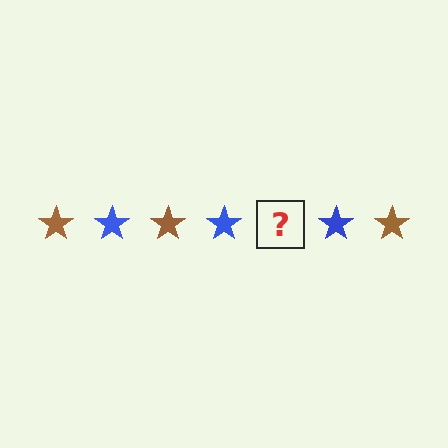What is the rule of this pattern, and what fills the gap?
The rule is that the pattern cycles through brown, blue stars. The gap should be filled with a brown star.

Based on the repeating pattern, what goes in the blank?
The blank should be a brown star.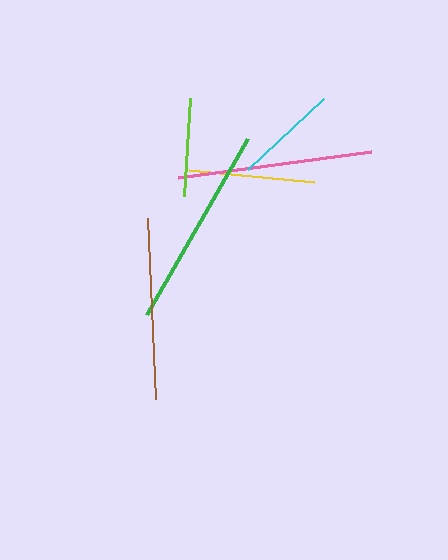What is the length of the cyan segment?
The cyan segment is approximately 104 pixels long.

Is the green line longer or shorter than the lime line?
The green line is longer than the lime line.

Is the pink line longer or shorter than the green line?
The green line is longer than the pink line.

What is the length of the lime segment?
The lime segment is approximately 99 pixels long.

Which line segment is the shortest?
The lime line is the shortest at approximately 99 pixels.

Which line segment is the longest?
The green line is the longest at approximately 204 pixels.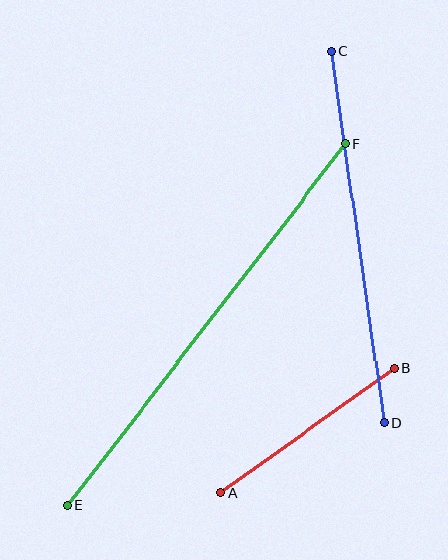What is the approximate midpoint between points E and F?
The midpoint is at approximately (206, 325) pixels.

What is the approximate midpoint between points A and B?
The midpoint is at approximately (308, 431) pixels.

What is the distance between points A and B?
The distance is approximately 213 pixels.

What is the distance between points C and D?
The distance is approximately 375 pixels.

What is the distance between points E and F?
The distance is approximately 456 pixels.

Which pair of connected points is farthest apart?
Points E and F are farthest apart.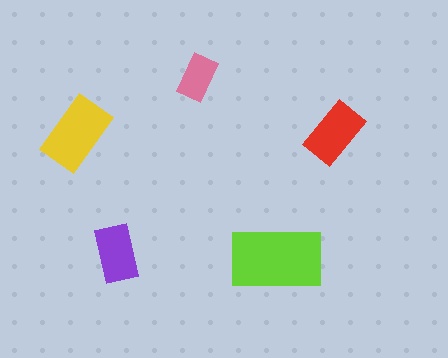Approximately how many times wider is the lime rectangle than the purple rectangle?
About 1.5 times wider.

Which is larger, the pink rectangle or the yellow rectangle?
The yellow one.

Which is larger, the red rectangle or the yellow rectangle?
The yellow one.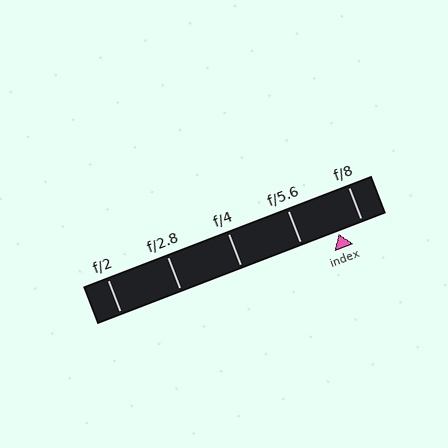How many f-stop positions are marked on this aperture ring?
There are 5 f-stop positions marked.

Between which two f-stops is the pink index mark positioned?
The index mark is between f/5.6 and f/8.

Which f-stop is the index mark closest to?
The index mark is closest to f/8.